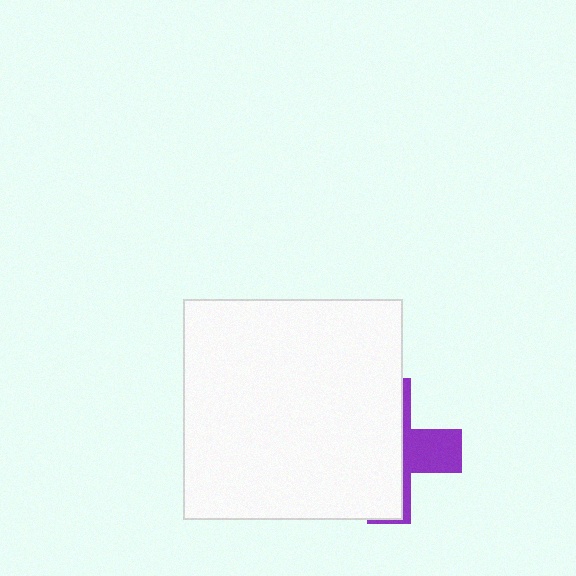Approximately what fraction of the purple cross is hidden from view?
Roughly 68% of the purple cross is hidden behind the white square.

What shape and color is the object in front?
The object in front is a white square.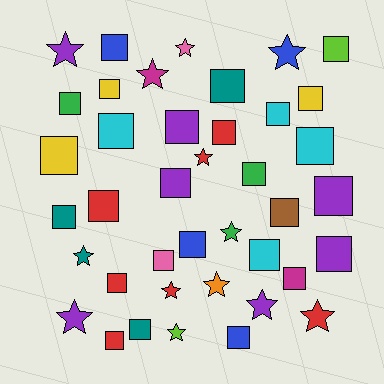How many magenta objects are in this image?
There are 2 magenta objects.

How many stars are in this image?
There are 13 stars.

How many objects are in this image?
There are 40 objects.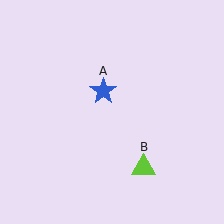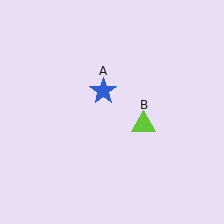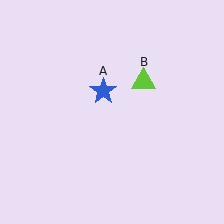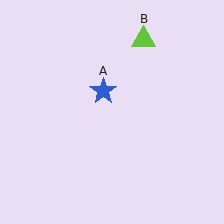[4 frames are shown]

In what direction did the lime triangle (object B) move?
The lime triangle (object B) moved up.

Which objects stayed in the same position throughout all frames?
Blue star (object A) remained stationary.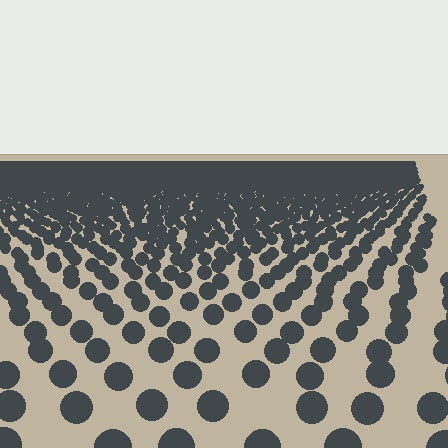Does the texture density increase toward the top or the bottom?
Density increases toward the top.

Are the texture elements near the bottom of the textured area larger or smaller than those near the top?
Larger. Near the bottom, elements are closer to the viewer and appear at a bigger on-screen size.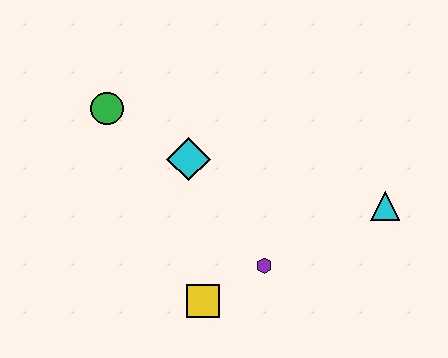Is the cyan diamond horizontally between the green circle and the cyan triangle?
Yes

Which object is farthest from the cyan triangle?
The green circle is farthest from the cyan triangle.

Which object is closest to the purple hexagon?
The yellow square is closest to the purple hexagon.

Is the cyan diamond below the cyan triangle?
No